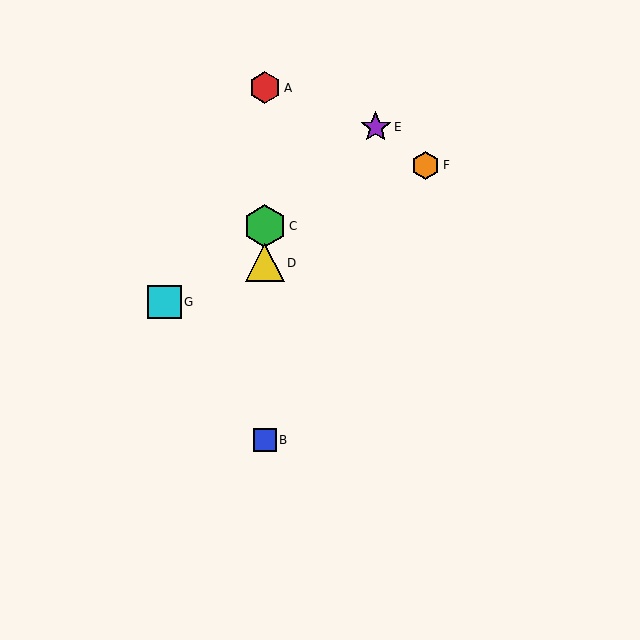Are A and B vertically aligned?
Yes, both are at x≈265.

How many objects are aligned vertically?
4 objects (A, B, C, D) are aligned vertically.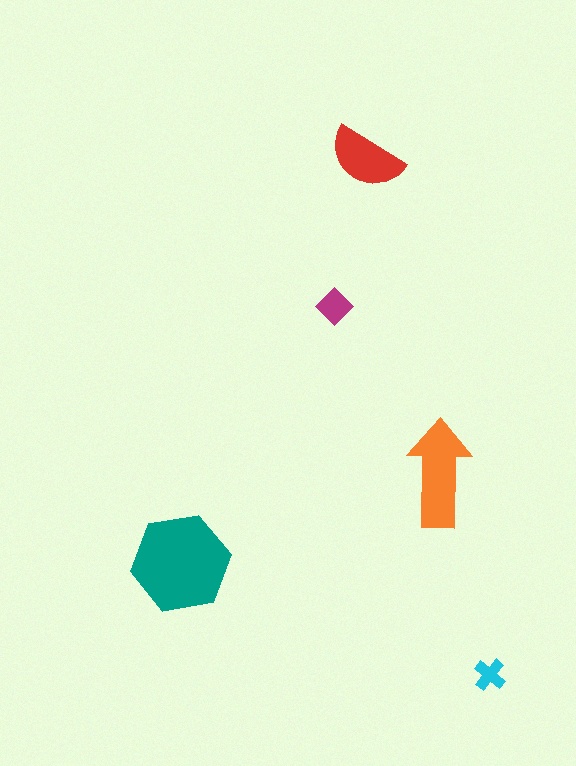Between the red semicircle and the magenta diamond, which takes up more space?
The red semicircle.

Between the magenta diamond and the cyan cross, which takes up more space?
The magenta diamond.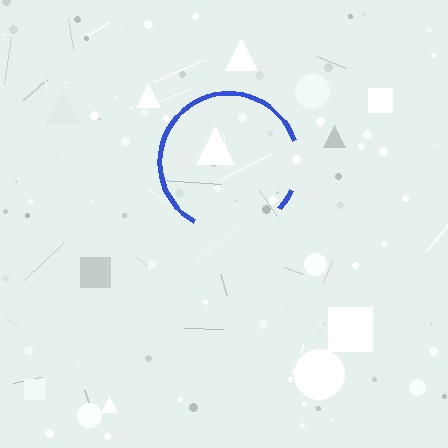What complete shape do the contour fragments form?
The contour fragments form a circle.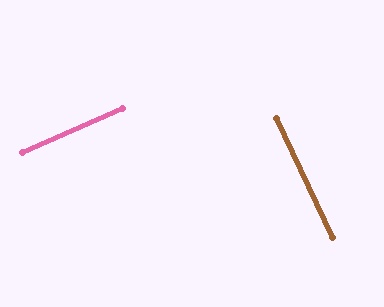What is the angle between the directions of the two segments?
Approximately 88 degrees.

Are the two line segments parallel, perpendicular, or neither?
Perpendicular — they meet at approximately 88°.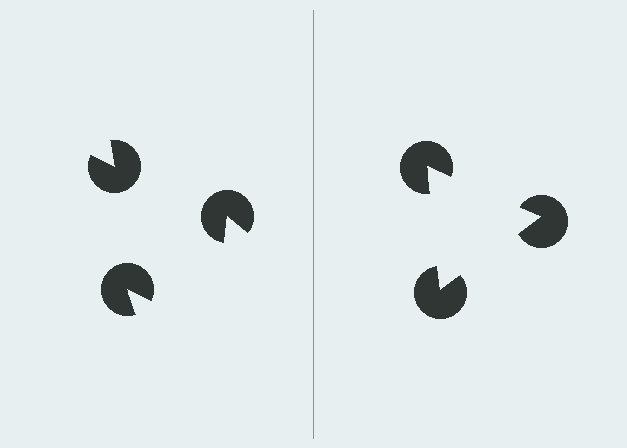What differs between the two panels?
The pac-man discs are positioned identically on both sides; only the wedge orientations differ. On the right they align to a triangle; on the left they are misaligned.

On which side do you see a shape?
An illusory triangle appears on the right side. On the left side the wedge cuts are rotated, so no coherent shape forms.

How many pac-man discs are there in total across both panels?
6 — 3 on each side.